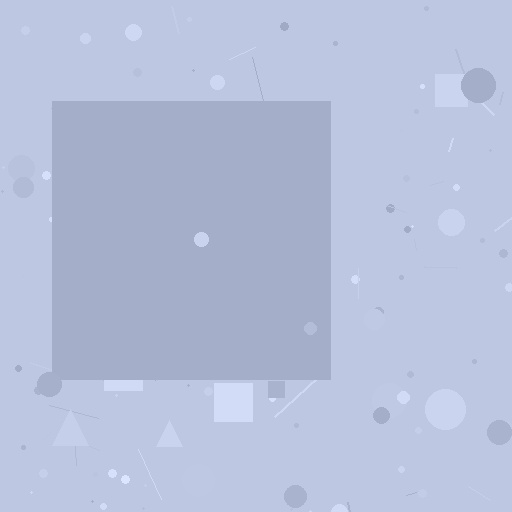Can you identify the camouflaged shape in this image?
The camouflaged shape is a square.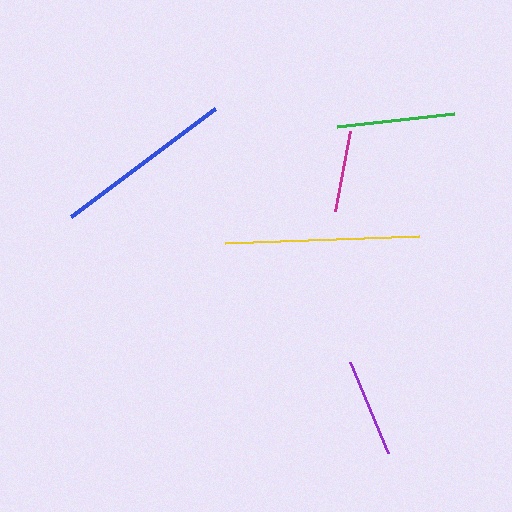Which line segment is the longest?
The yellow line is the longest at approximately 193 pixels.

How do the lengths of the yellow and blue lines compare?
The yellow and blue lines are approximately the same length.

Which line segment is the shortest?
The magenta line is the shortest at approximately 81 pixels.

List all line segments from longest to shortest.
From longest to shortest: yellow, blue, green, purple, magenta.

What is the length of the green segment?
The green segment is approximately 117 pixels long.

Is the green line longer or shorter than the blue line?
The blue line is longer than the green line.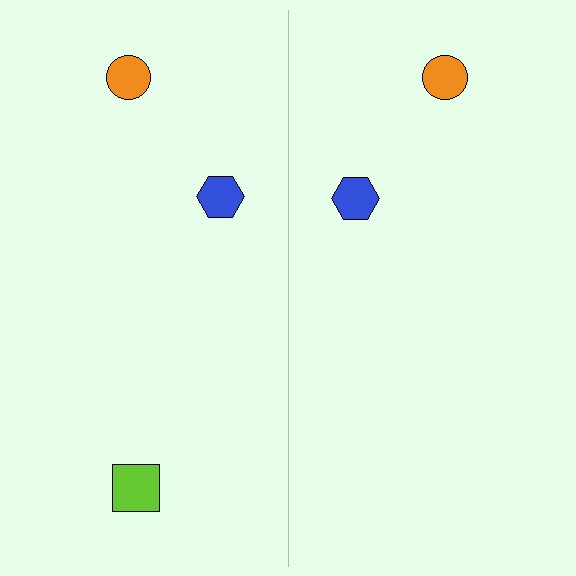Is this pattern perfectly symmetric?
No, the pattern is not perfectly symmetric. A lime square is missing from the right side.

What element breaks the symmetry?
A lime square is missing from the right side.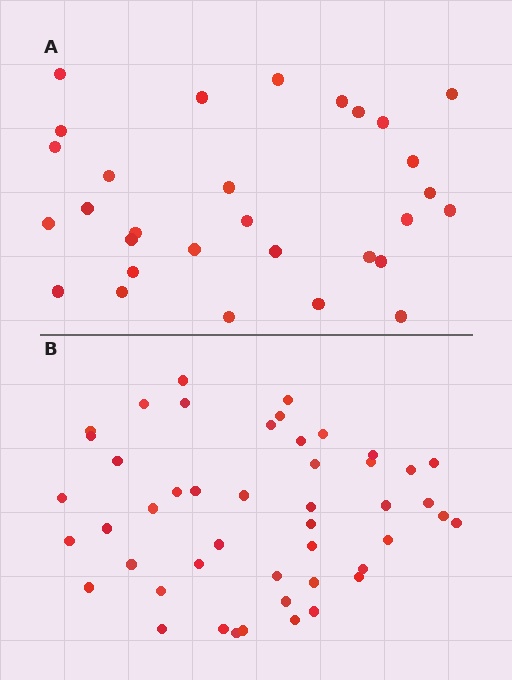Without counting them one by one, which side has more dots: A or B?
Region B (the bottom region) has more dots.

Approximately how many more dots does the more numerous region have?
Region B has approximately 15 more dots than region A.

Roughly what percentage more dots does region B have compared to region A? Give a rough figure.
About 55% more.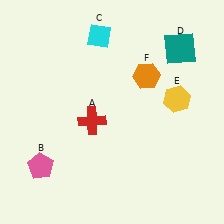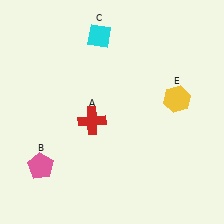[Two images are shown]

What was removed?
The orange hexagon (F), the teal square (D) were removed in Image 2.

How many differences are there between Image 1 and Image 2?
There are 2 differences between the two images.